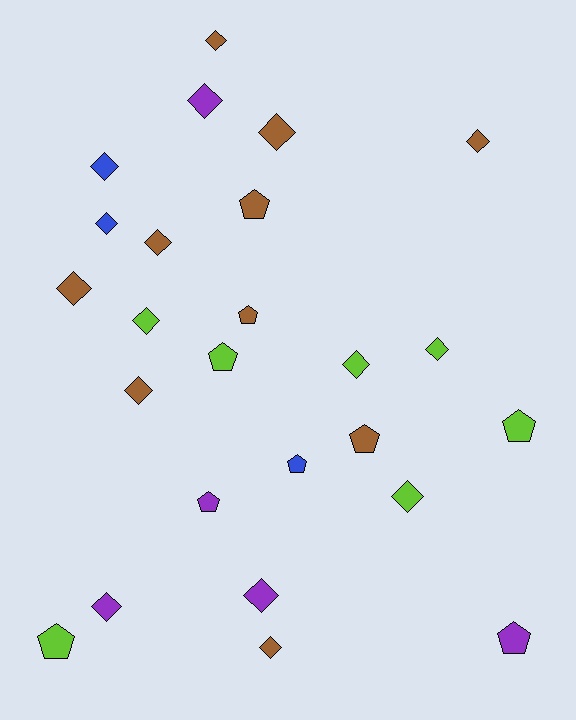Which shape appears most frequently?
Diamond, with 16 objects.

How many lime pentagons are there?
There are 3 lime pentagons.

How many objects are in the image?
There are 25 objects.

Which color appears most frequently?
Brown, with 10 objects.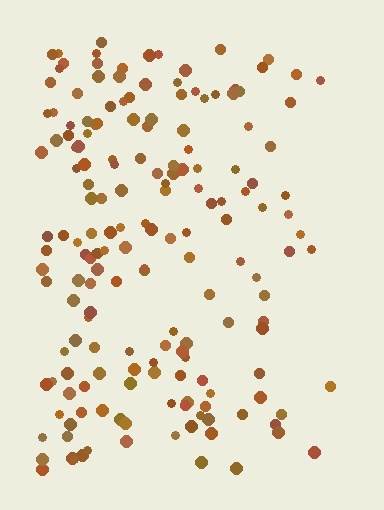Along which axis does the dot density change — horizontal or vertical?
Horizontal.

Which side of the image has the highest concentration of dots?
The left.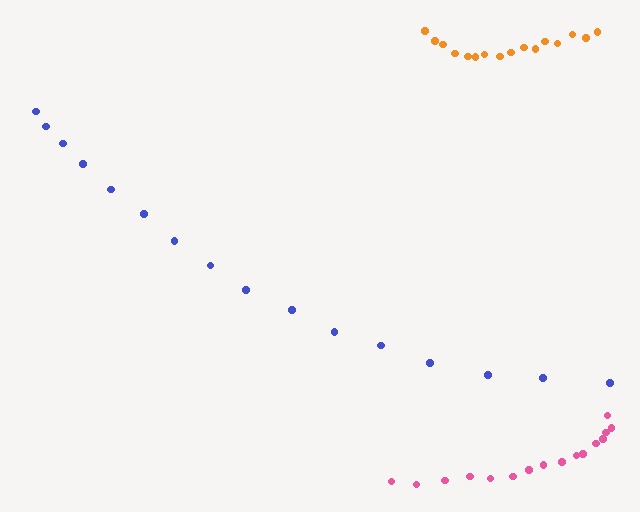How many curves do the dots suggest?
There are 3 distinct paths.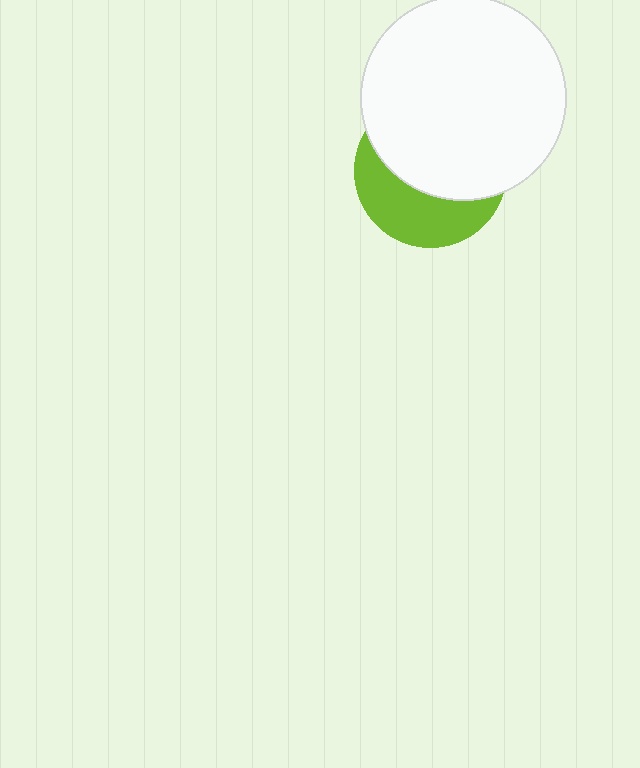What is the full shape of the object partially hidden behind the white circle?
The partially hidden object is a lime circle.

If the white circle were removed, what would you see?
You would see the complete lime circle.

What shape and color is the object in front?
The object in front is a white circle.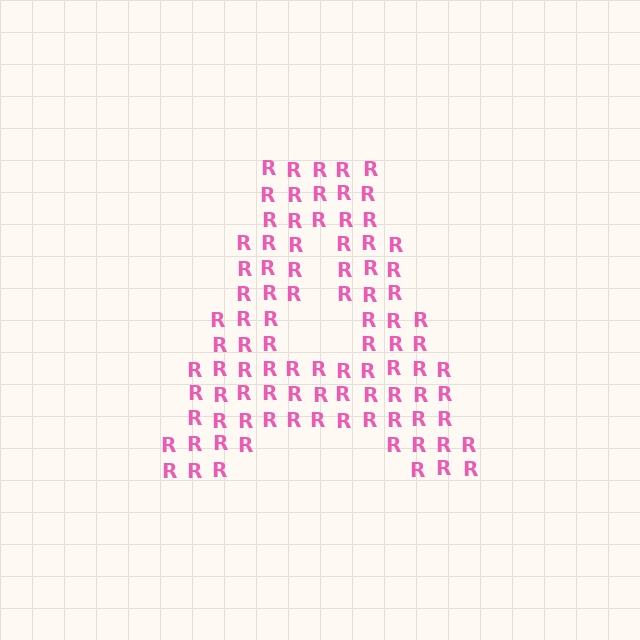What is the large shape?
The large shape is the letter A.